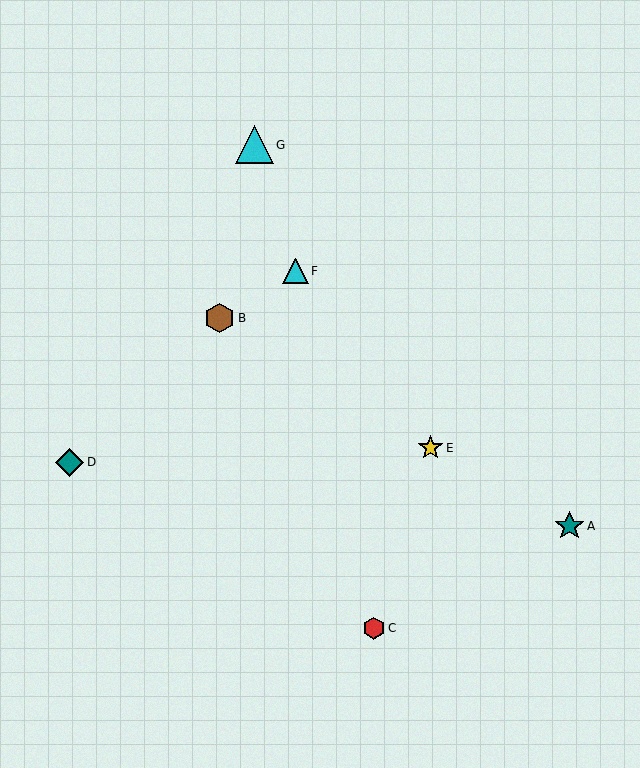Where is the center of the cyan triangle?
The center of the cyan triangle is at (295, 271).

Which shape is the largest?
The cyan triangle (labeled G) is the largest.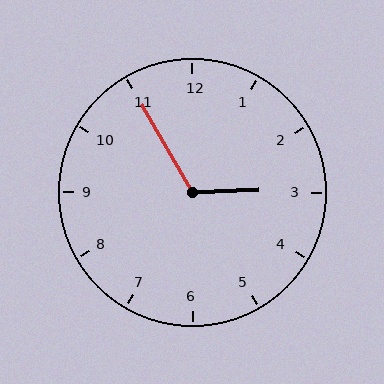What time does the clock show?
2:55.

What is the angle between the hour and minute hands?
Approximately 118 degrees.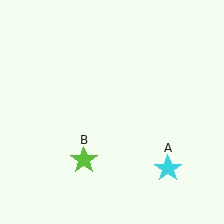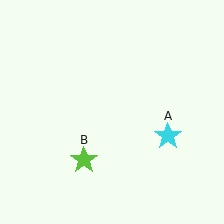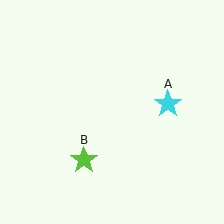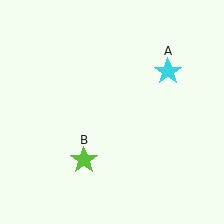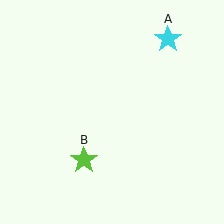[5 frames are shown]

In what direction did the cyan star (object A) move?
The cyan star (object A) moved up.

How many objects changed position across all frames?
1 object changed position: cyan star (object A).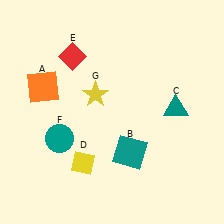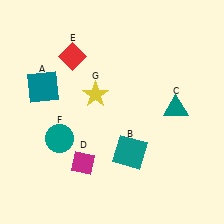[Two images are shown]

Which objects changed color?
A changed from orange to teal. D changed from yellow to magenta.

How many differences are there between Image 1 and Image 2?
There are 2 differences between the two images.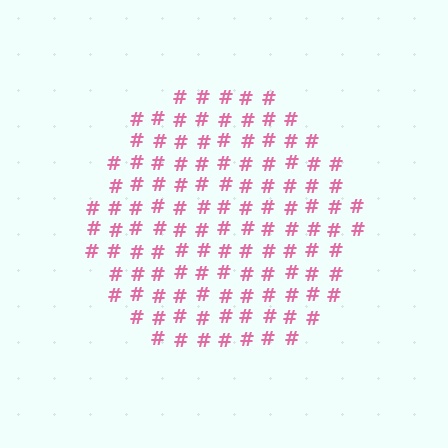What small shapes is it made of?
It is made of small hash symbols.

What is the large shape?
The large shape is a circle.